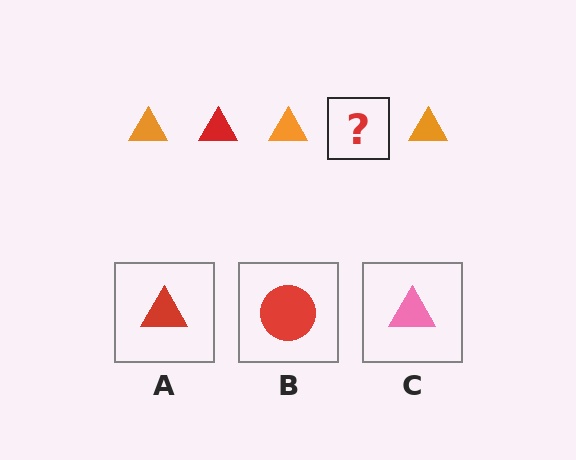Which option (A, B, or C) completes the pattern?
A.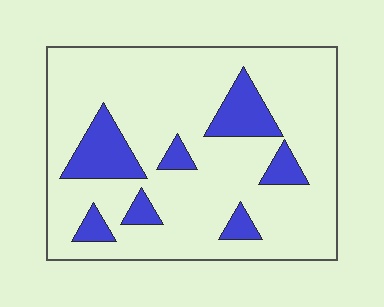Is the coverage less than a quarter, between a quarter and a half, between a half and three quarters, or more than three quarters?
Less than a quarter.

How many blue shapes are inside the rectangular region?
7.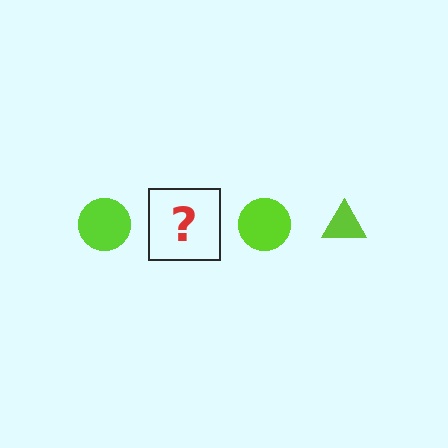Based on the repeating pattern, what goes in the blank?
The blank should be a lime triangle.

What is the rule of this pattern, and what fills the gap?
The rule is that the pattern cycles through circle, triangle shapes in lime. The gap should be filled with a lime triangle.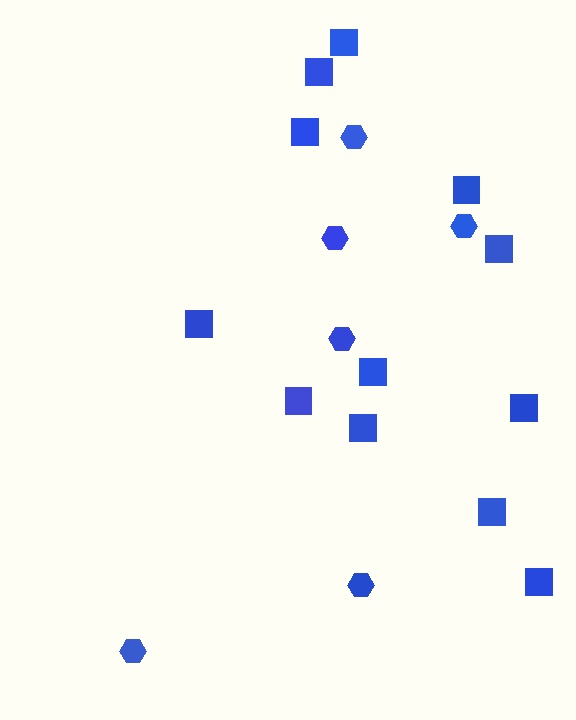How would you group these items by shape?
There are 2 groups: one group of squares (12) and one group of hexagons (6).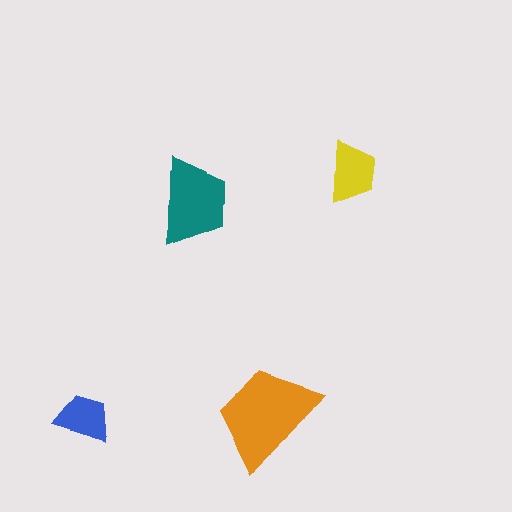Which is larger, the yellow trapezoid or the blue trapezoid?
The yellow one.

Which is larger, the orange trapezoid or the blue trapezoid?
The orange one.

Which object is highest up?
The yellow trapezoid is topmost.